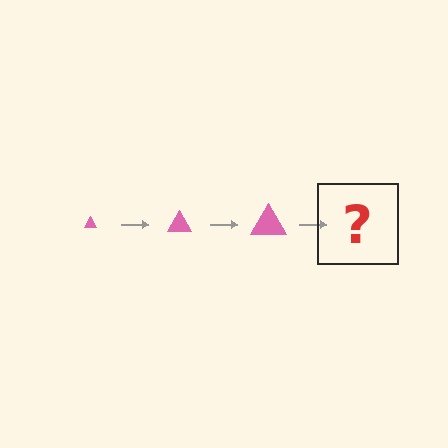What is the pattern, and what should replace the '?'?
The pattern is that the triangle gets progressively larger each step. The '?' should be a pink triangle, larger than the previous one.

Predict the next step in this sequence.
The next step is a pink triangle, larger than the previous one.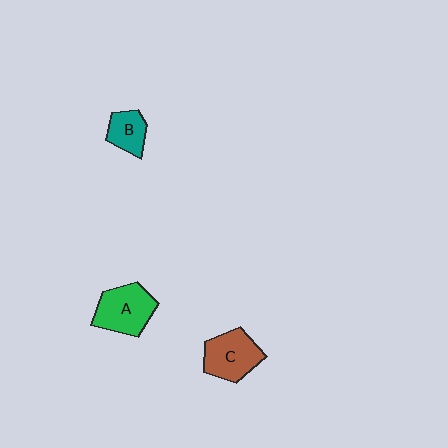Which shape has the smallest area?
Shape B (teal).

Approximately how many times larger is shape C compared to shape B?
Approximately 1.6 times.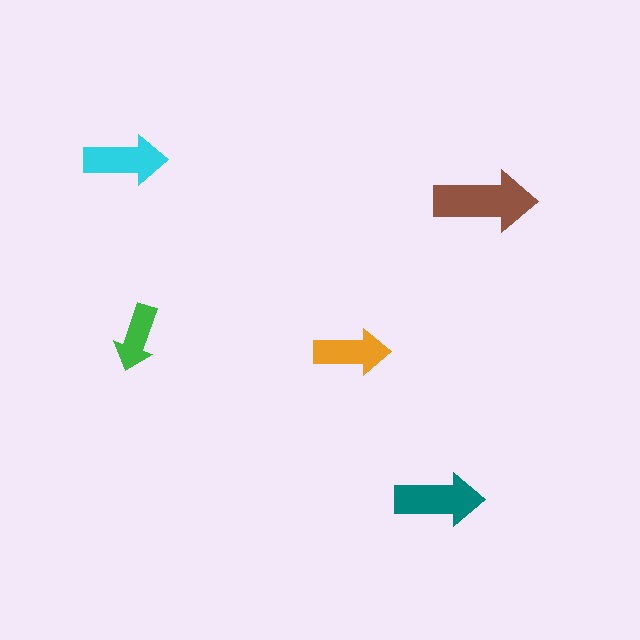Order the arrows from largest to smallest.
the brown one, the teal one, the cyan one, the orange one, the green one.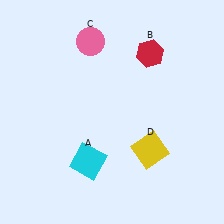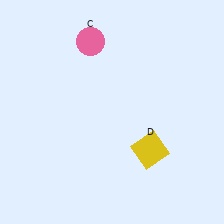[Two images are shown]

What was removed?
The red hexagon (B), the cyan square (A) were removed in Image 2.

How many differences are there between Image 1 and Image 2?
There are 2 differences between the two images.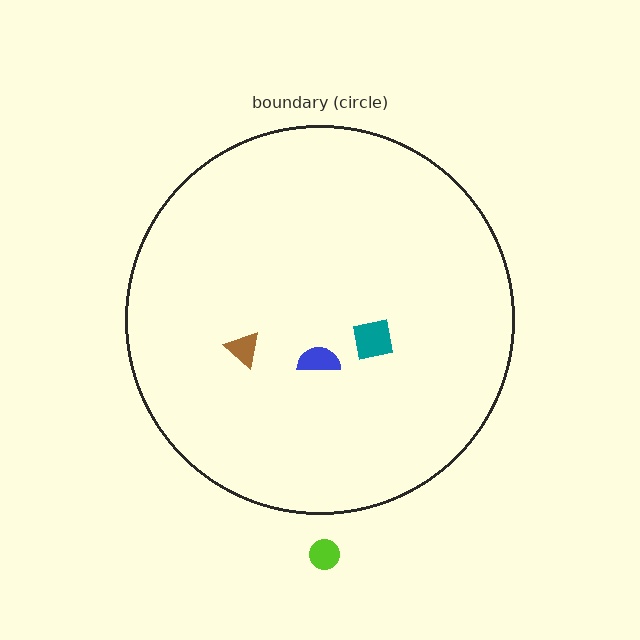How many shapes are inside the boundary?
3 inside, 1 outside.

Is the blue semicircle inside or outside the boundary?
Inside.